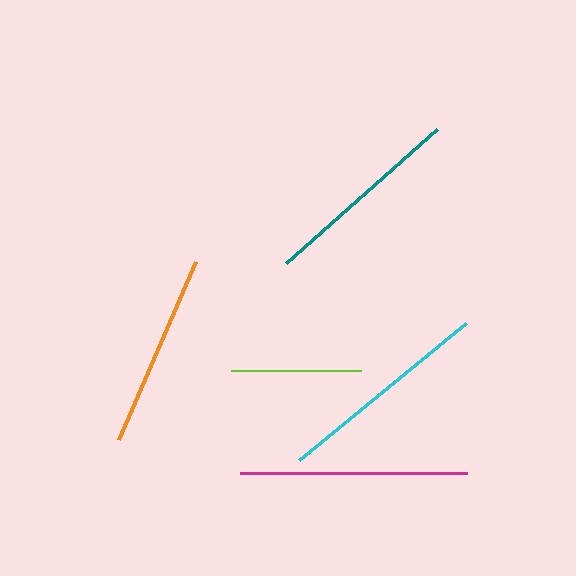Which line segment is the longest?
The magenta line is the longest at approximately 227 pixels.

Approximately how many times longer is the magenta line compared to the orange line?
The magenta line is approximately 1.2 times the length of the orange line.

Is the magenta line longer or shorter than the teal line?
The magenta line is longer than the teal line.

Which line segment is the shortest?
The lime line is the shortest at approximately 130 pixels.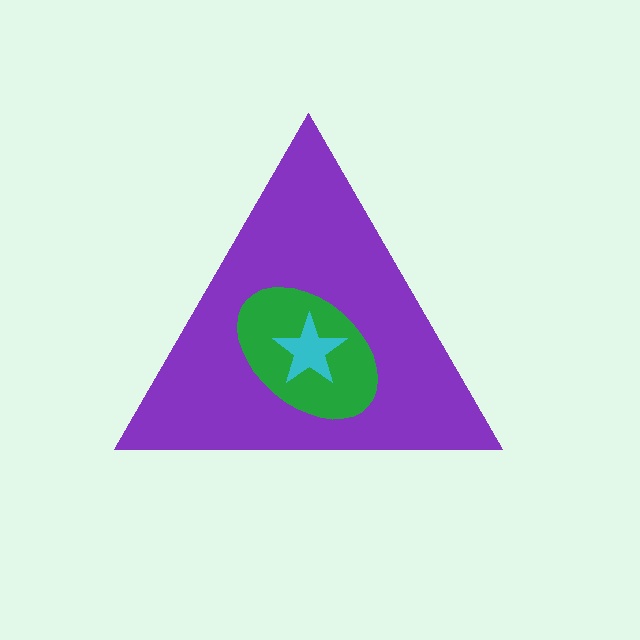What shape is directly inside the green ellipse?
The cyan star.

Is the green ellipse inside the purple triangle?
Yes.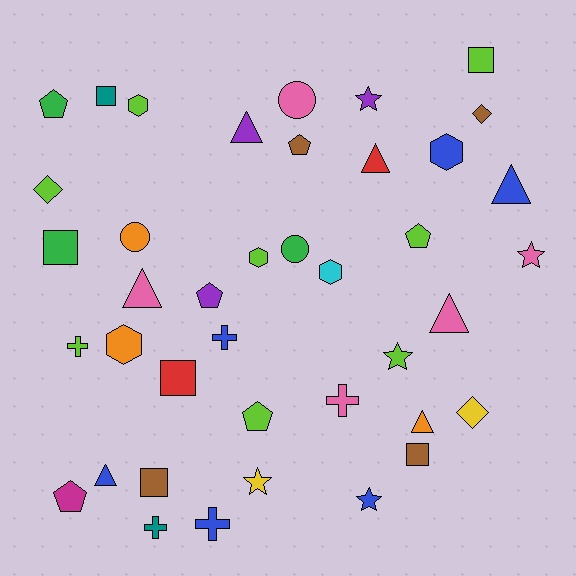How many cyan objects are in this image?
There is 1 cyan object.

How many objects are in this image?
There are 40 objects.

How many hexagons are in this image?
There are 5 hexagons.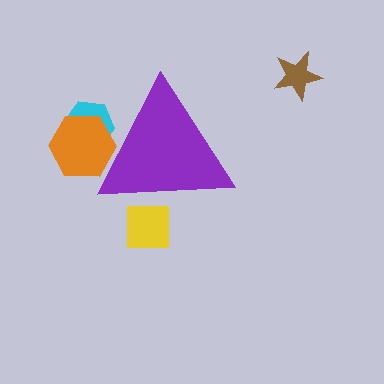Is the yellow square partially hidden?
Yes, the yellow square is partially hidden behind the purple triangle.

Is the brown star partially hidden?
No, the brown star is fully visible.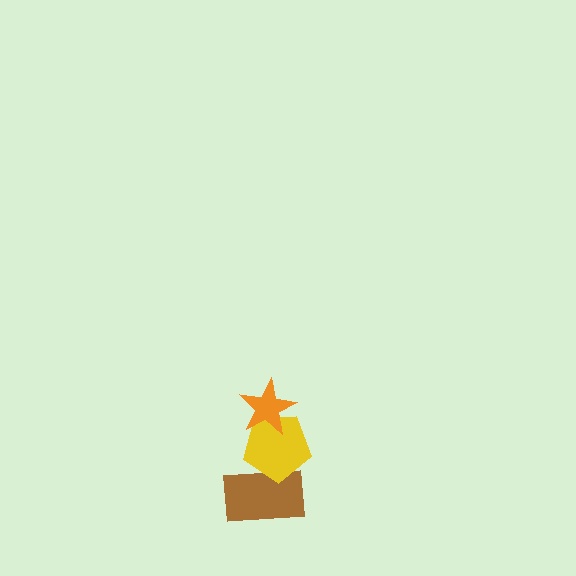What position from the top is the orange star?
The orange star is 1st from the top.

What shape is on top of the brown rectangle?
The yellow pentagon is on top of the brown rectangle.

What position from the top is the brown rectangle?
The brown rectangle is 3rd from the top.